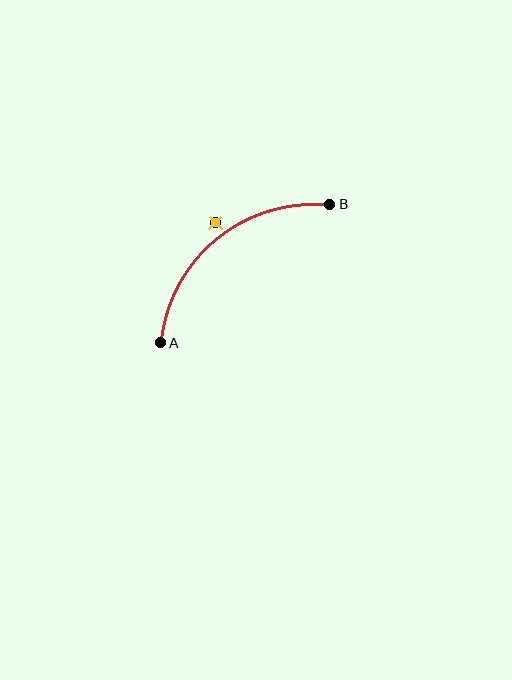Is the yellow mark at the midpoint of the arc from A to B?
No — the yellow mark does not lie on the arc at all. It sits slightly outside the curve.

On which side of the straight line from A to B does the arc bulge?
The arc bulges above and to the left of the straight line connecting A and B.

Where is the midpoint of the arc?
The arc midpoint is the point on the curve farthest from the straight line joining A and B. It sits above and to the left of that line.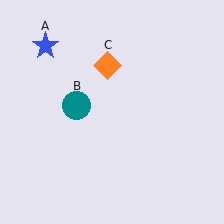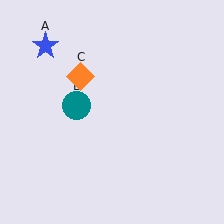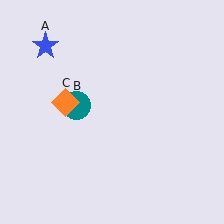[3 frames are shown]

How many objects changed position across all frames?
1 object changed position: orange diamond (object C).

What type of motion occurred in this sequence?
The orange diamond (object C) rotated counterclockwise around the center of the scene.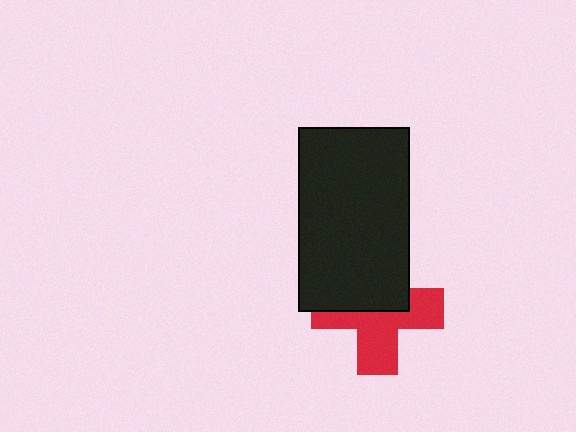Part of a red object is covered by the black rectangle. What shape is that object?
It is a cross.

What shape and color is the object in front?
The object in front is a black rectangle.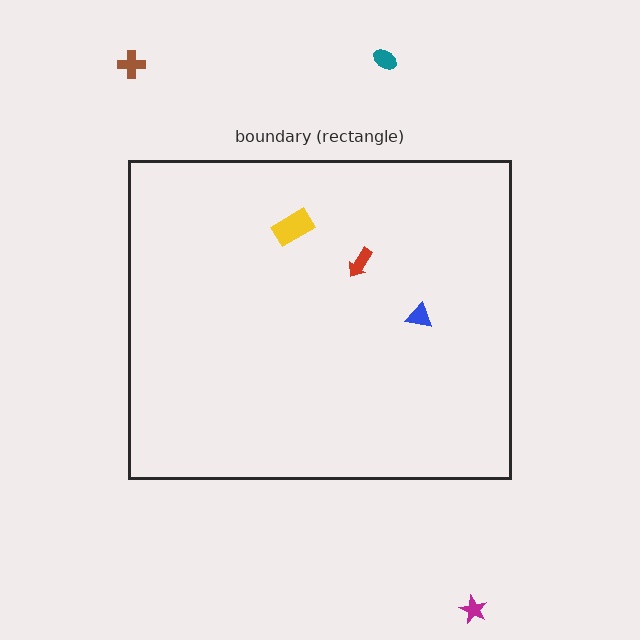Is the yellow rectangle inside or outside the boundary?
Inside.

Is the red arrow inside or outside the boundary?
Inside.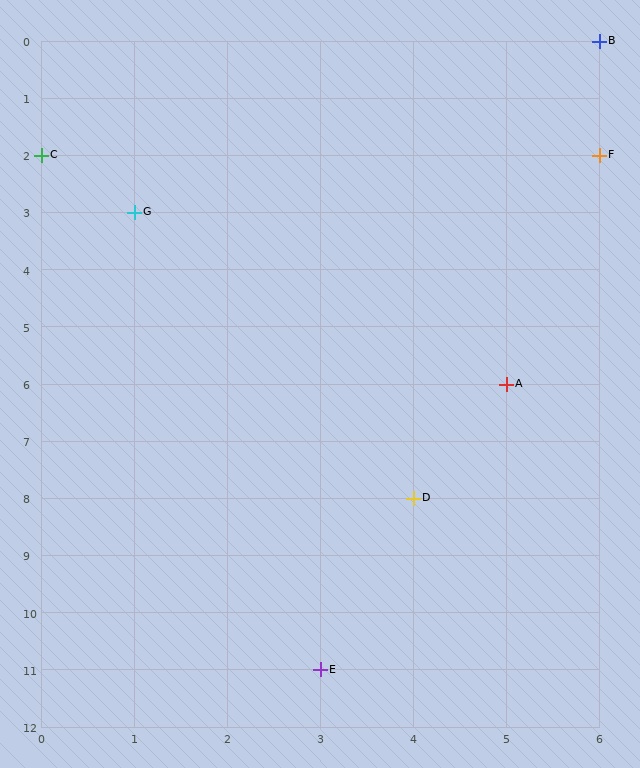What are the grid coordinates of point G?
Point G is at grid coordinates (1, 3).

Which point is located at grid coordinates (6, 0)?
Point B is at (6, 0).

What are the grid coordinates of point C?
Point C is at grid coordinates (0, 2).